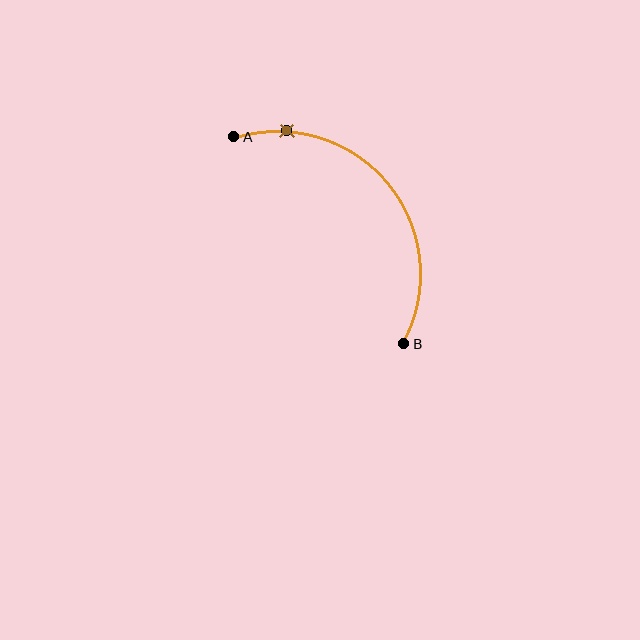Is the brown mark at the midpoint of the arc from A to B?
No. The brown mark lies on the arc but is closer to endpoint A. The arc midpoint would be at the point on the curve equidistant along the arc from both A and B.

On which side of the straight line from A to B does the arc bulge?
The arc bulges above and to the right of the straight line connecting A and B.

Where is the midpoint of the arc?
The arc midpoint is the point on the curve farthest from the straight line joining A and B. It sits above and to the right of that line.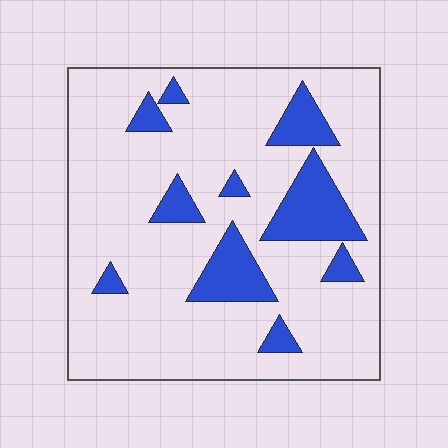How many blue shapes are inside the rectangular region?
10.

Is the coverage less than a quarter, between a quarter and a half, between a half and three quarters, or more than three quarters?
Less than a quarter.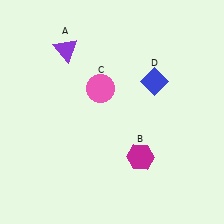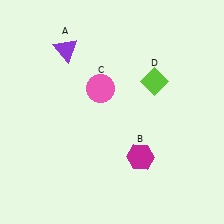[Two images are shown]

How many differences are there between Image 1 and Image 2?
There is 1 difference between the two images.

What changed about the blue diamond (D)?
In Image 1, D is blue. In Image 2, it changed to lime.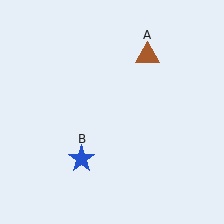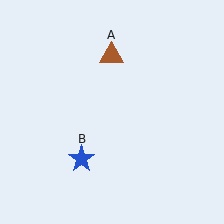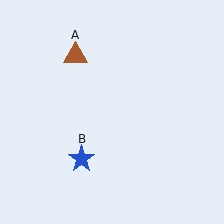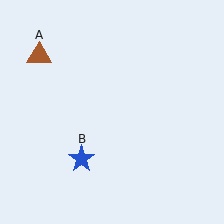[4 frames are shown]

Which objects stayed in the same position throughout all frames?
Blue star (object B) remained stationary.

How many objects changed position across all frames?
1 object changed position: brown triangle (object A).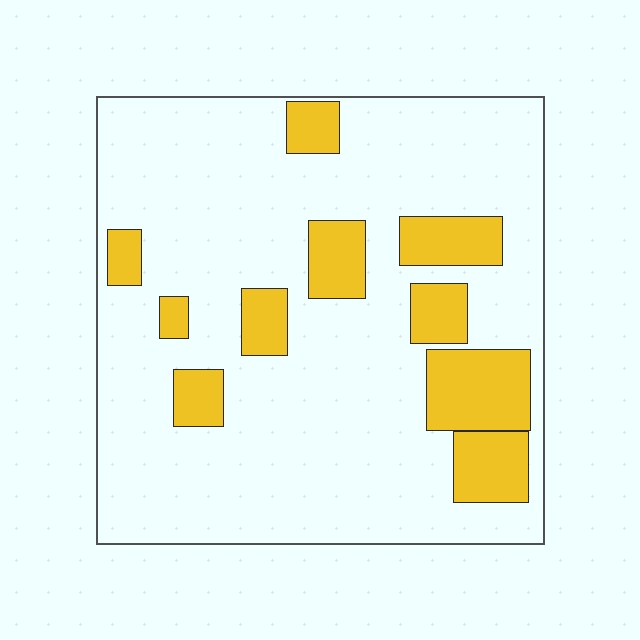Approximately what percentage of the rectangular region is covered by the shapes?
Approximately 20%.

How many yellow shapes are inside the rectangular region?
10.